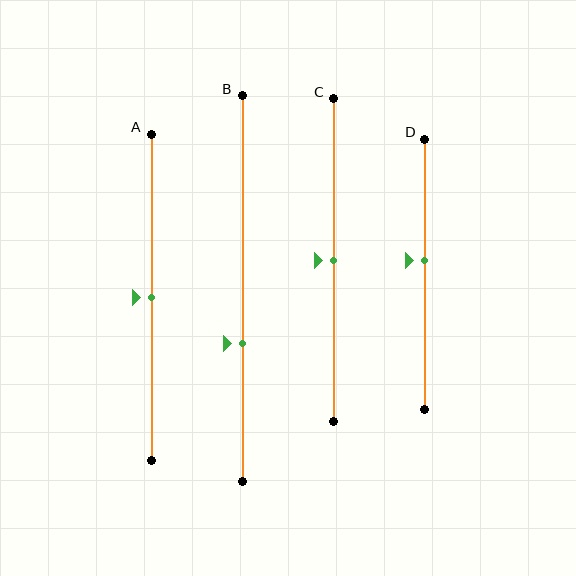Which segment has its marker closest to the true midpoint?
Segment A has its marker closest to the true midpoint.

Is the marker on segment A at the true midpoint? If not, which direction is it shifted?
Yes, the marker on segment A is at the true midpoint.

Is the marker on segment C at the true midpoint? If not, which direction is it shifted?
Yes, the marker on segment C is at the true midpoint.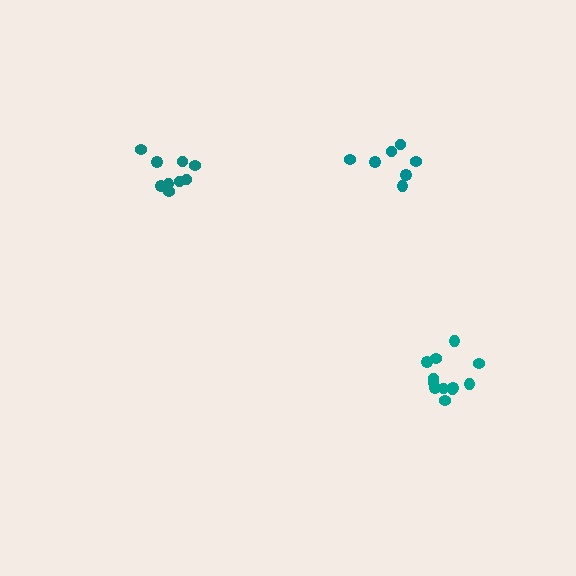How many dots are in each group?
Group 1: 9 dots, Group 2: 12 dots, Group 3: 7 dots (28 total).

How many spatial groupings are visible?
There are 3 spatial groupings.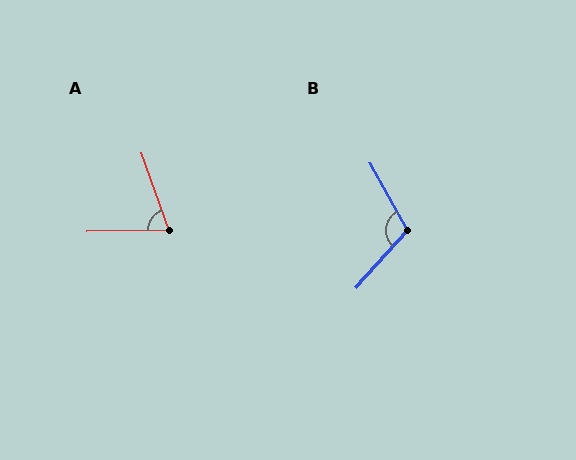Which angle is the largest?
B, at approximately 109 degrees.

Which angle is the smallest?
A, at approximately 71 degrees.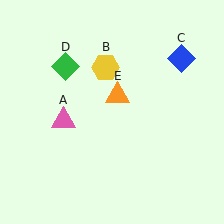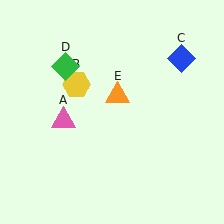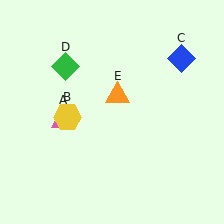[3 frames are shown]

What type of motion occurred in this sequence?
The yellow hexagon (object B) rotated counterclockwise around the center of the scene.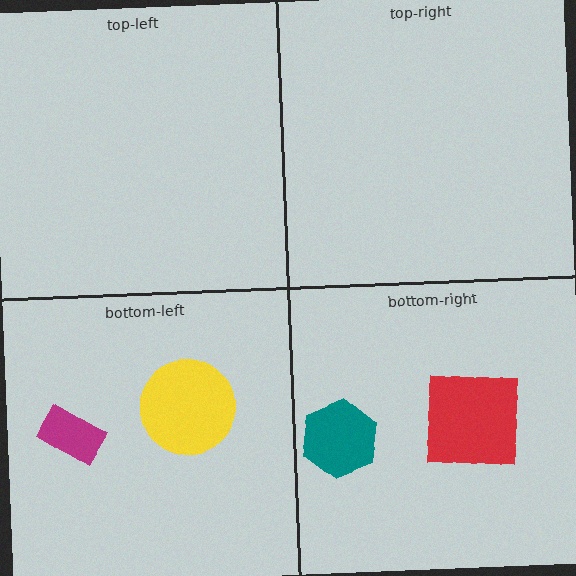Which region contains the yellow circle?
The bottom-left region.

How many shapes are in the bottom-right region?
2.